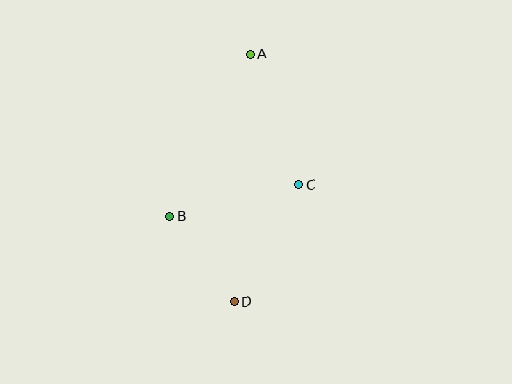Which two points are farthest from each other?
Points A and D are farthest from each other.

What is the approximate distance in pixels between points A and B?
The distance between A and B is approximately 181 pixels.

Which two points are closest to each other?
Points B and D are closest to each other.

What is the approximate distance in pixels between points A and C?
The distance between A and C is approximately 139 pixels.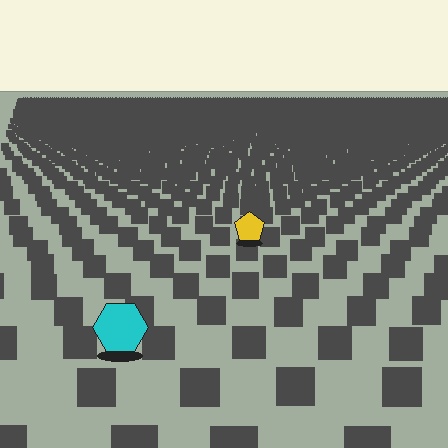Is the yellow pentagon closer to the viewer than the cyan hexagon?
No. The cyan hexagon is closer — you can tell from the texture gradient: the ground texture is coarser near it.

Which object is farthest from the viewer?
The yellow pentagon is farthest from the viewer. It appears smaller and the ground texture around it is denser.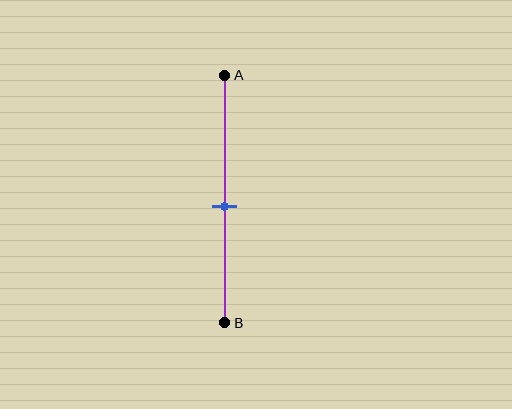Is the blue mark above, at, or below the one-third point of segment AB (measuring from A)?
The blue mark is below the one-third point of segment AB.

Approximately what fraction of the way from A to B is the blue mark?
The blue mark is approximately 55% of the way from A to B.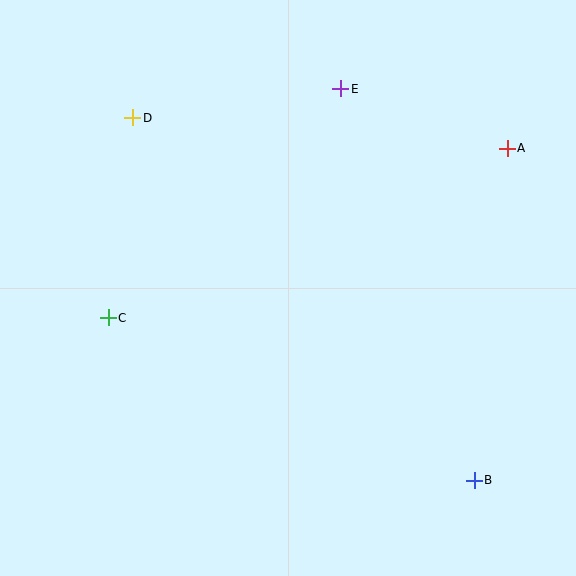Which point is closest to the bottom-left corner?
Point C is closest to the bottom-left corner.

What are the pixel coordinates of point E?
Point E is at (341, 89).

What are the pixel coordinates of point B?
Point B is at (474, 480).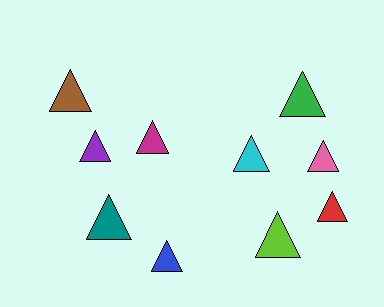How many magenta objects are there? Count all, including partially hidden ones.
There is 1 magenta object.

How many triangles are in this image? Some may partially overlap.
There are 10 triangles.